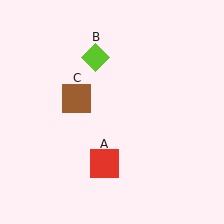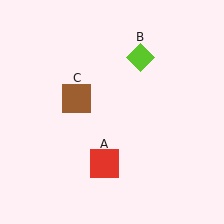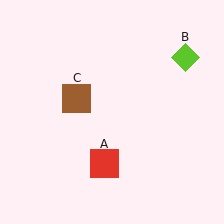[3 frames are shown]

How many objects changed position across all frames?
1 object changed position: lime diamond (object B).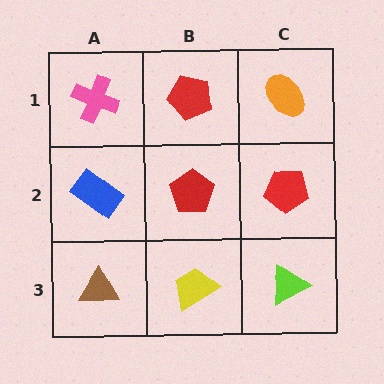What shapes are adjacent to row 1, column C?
A red pentagon (row 2, column C), a red pentagon (row 1, column B).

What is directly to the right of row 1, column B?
An orange ellipse.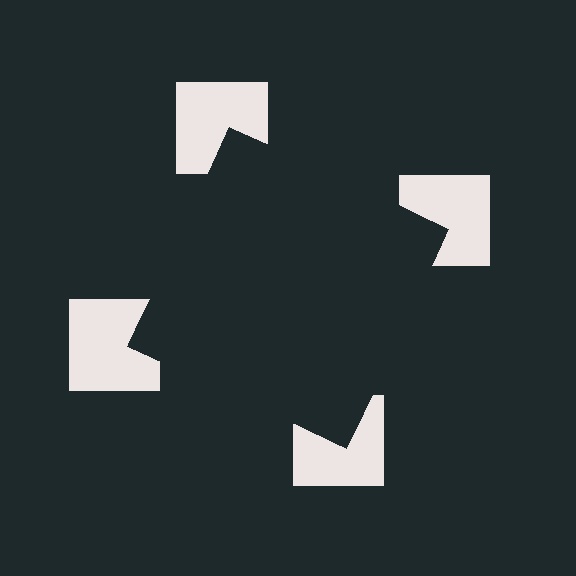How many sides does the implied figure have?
4 sides.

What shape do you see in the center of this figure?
An illusory square — its edges are inferred from the aligned wedge cuts in the notched squares, not physically drawn.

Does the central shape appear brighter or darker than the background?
It typically appears slightly darker than the background, even though no actual brightness change is drawn.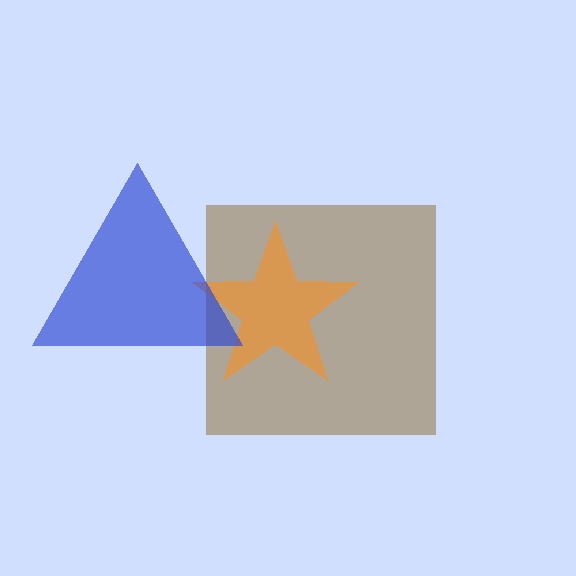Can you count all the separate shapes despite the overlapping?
Yes, there are 3 separate shapes.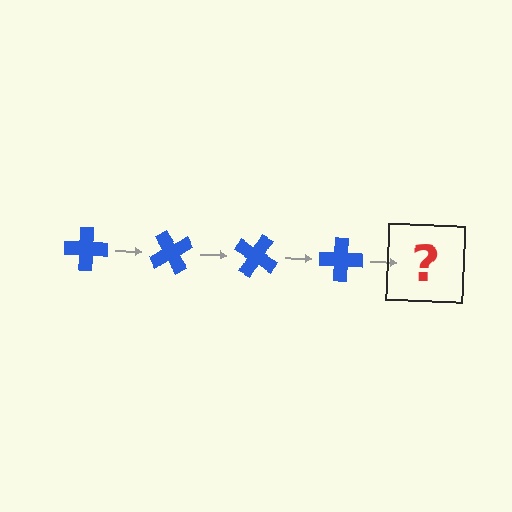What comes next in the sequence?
The next element should be a blue cross rotated 240 degrees.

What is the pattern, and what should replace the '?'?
The pattern is that the cross rotates 60 degrees each step. The '?' should be a blue cross rotated 240 degrees.